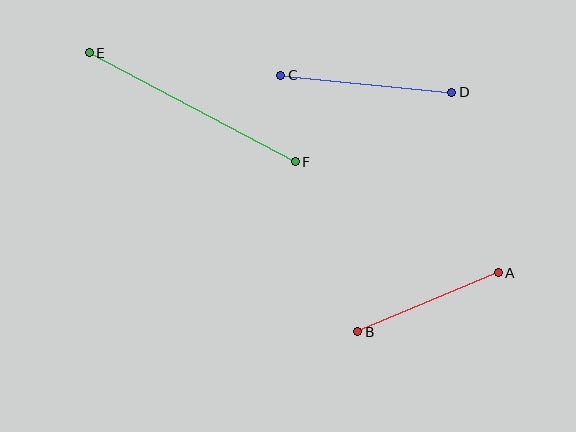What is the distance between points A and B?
The distance is approximately 152 pixels.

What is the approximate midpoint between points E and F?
The midpoint is at approximately (192, 107) pixels.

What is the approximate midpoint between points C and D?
The midpoint is at approximately (366, 84) pixels.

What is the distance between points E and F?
The distance is approximately 233 pixels.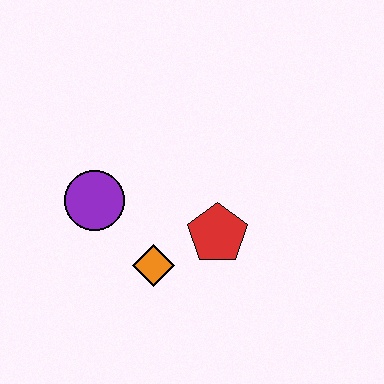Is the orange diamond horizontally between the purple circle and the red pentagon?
Yes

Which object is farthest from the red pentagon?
The purple circle is farthest from the red pentagon.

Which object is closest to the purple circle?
The orange diamond is closest to the purple circle.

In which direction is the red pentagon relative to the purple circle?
The red pentagon is to the right of the purple circle.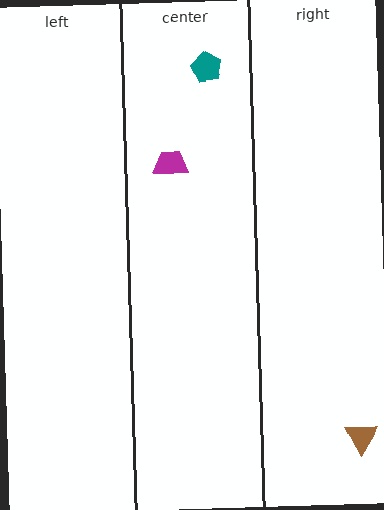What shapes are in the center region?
The magenta trapezoid, the teal pentagon.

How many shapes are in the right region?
1.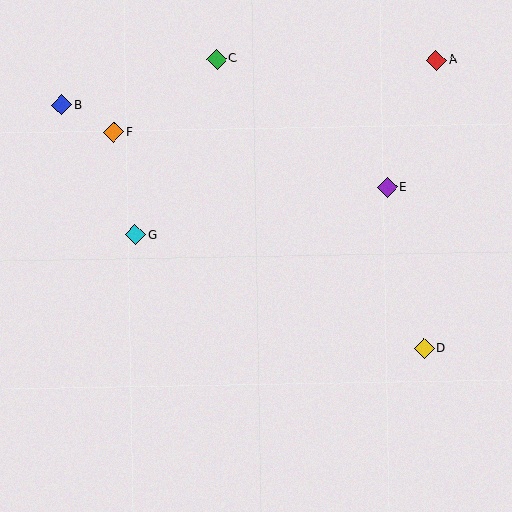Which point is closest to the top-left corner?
Point B is closest to the top-left corner.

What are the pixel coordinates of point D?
Point D is at (424, 348).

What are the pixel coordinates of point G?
Point G is at (135, 235).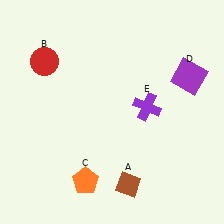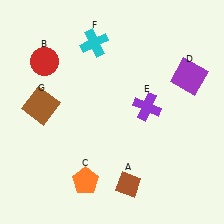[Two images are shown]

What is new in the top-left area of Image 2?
A cyan cross (F) was added in the top-left area of Image 2.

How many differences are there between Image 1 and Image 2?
There are 2 differences between the two images.